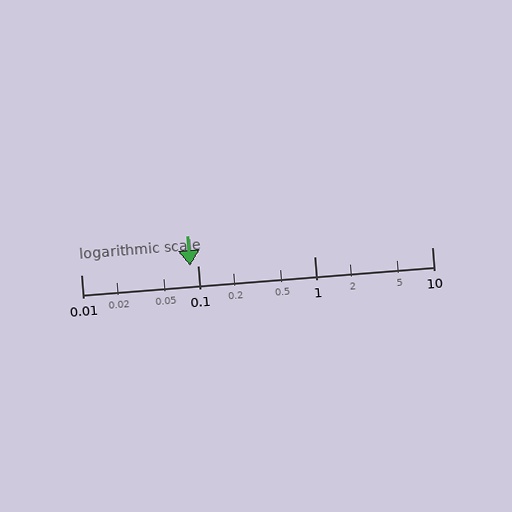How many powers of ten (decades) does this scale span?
The scale spans 3 decades, from 0.01 to 10.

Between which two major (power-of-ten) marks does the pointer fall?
The pointer is between 0.01 and 0.1.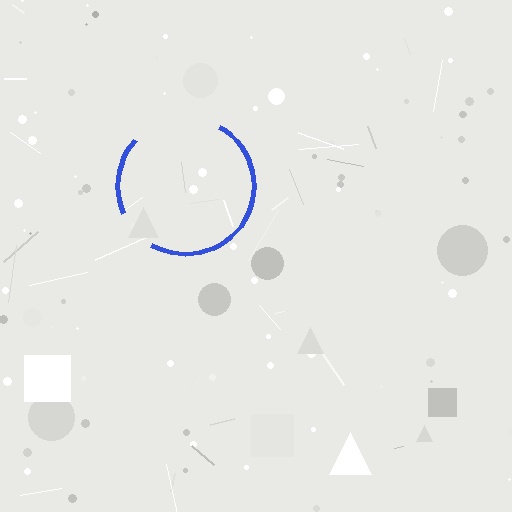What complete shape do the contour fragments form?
The contour fragments form a circle.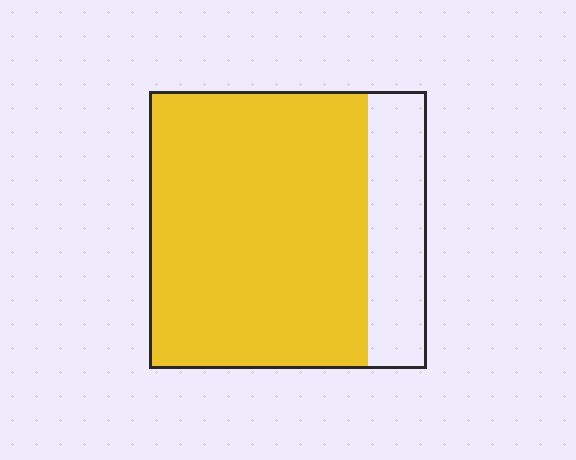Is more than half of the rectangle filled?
Yes.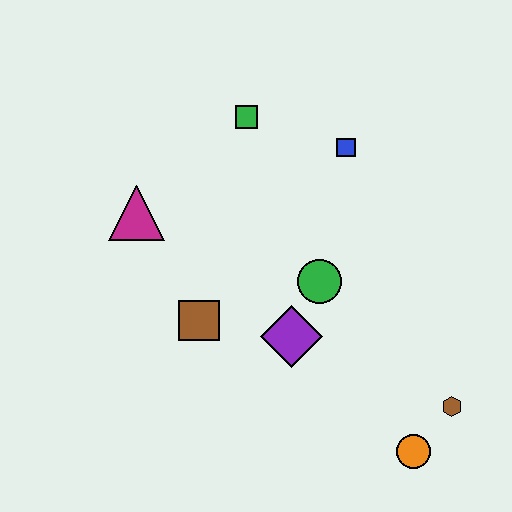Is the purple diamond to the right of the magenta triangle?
Yes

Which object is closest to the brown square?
The purple diamond is closest to the brown square.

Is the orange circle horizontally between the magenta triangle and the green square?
No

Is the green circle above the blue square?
No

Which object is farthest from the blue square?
The orange circle is farthest from the blue square.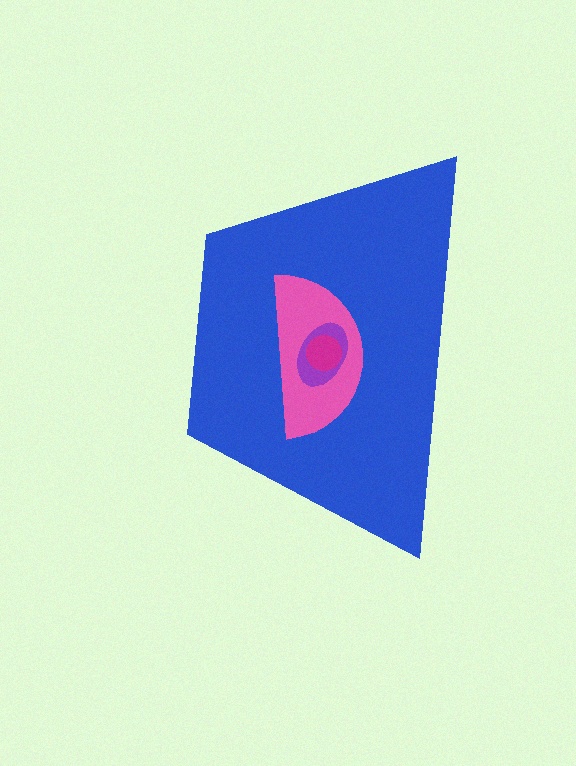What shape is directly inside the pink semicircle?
The purple ellipse.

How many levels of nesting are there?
4.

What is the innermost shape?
The magenta circle.